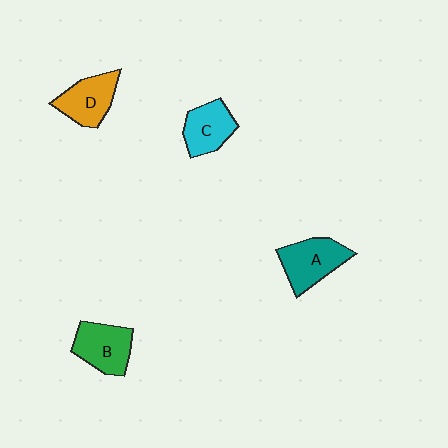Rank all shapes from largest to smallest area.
From largest to smallest: A (teal), B (green), D (orange), C (cyan).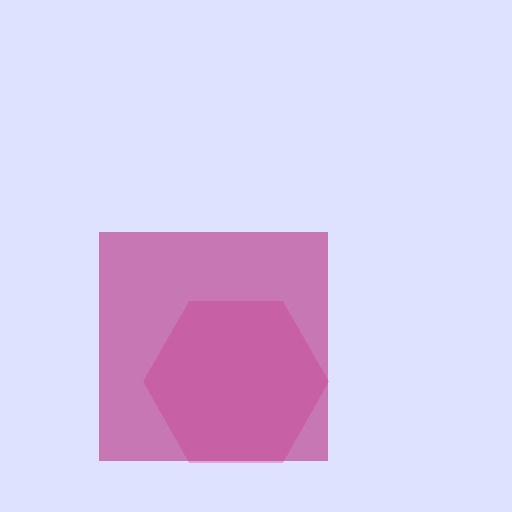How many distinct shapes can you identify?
There are 2 distinct shapes: a pink hexagon, a magenta square.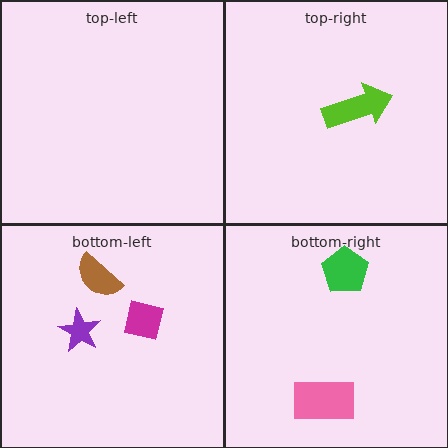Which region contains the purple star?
The bottom-left region.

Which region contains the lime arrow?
The top-right region.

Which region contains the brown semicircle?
The bottom-left region.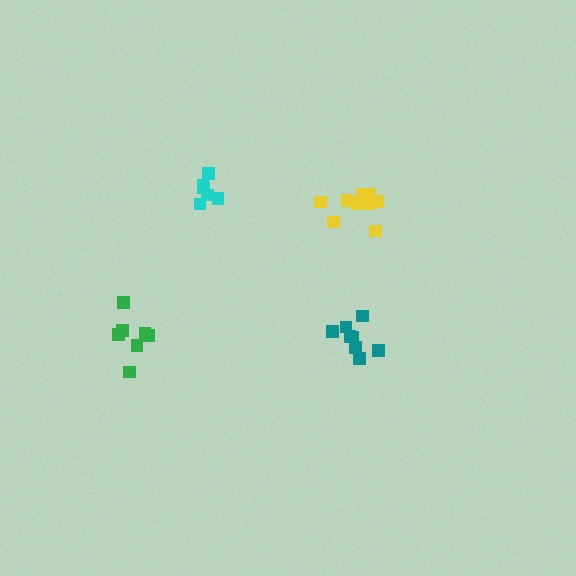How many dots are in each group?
Group 1: 8 dots, Group 2: 9 dots, Group 3: 7 dots, Group 4: 6 dots (30 total).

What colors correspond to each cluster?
The clusters are colored: teal, yellow, green, cyan.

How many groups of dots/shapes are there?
There are 4 groups.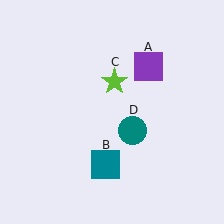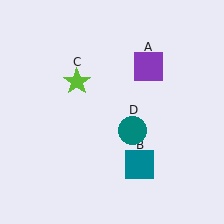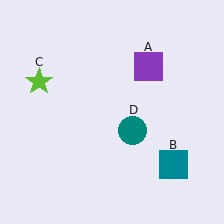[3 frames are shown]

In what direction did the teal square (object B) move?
The teal square (object B) moved right.